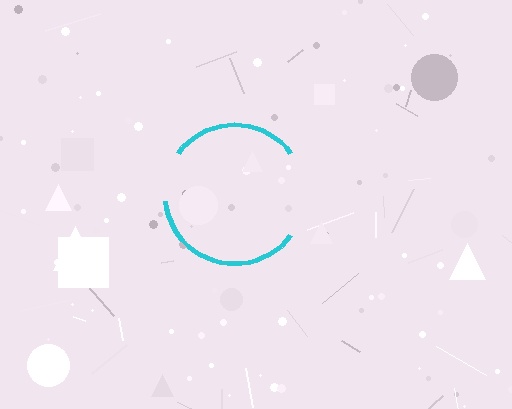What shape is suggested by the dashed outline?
The dashed outline suggests a circle.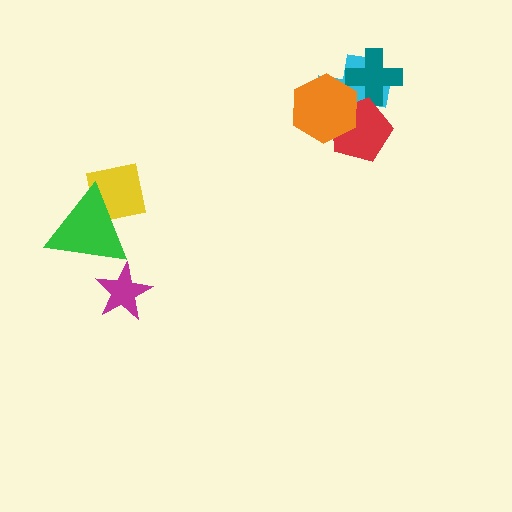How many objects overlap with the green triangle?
2 objects overlap with the green triangle.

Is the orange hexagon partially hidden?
No, no other shape covers it.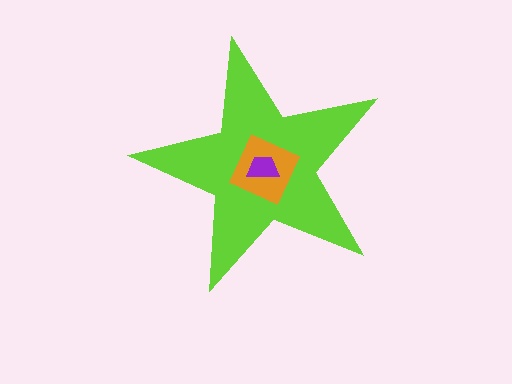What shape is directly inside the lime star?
The orange diamond.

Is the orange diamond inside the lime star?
Yes.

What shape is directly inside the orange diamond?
The purple trapezoid.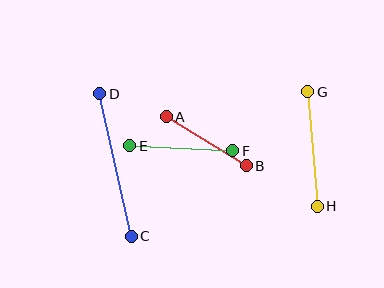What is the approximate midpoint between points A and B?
The midpoint is at approximately (206, 141) pixels.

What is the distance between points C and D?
The distance is approximately 145 pixels.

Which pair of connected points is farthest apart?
Points C and D are farthest apart.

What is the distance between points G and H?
The distance is approximately 115 pixels.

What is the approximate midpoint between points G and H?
The midpoint is at approximately (313, 149) pixels.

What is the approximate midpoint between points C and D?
The midpoint is at approximately (116, 165) pixels.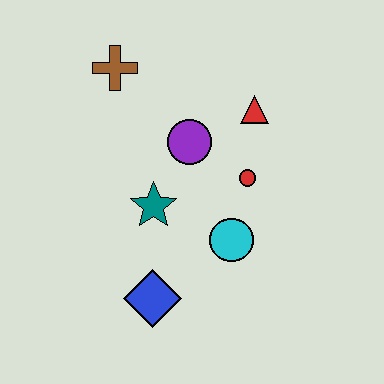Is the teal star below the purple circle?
Yes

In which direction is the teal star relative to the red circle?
The teal star is to the left of the red circle.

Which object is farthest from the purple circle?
The blue diamond is farthest from the purple circle.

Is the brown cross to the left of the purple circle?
Yes